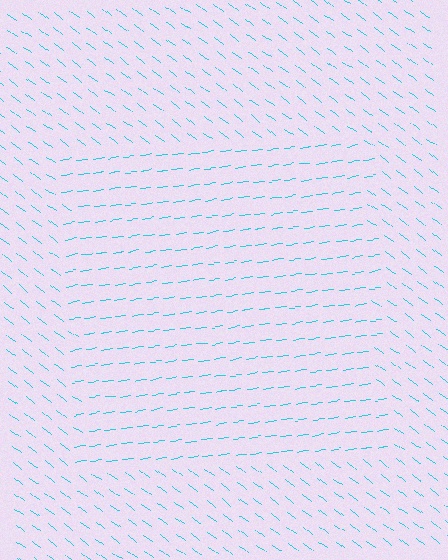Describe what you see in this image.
The image is filled with small cyan line segments. A rectangle region in the image has lines oriented differently from the surrounding lines, creating a visible texture boundary.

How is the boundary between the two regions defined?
The boundary is defined purely by a change in line orientation (approximately 45 degrees difference). All lines are the same color and thickness.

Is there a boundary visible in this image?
Yes, there is a texture boundary formed by a change in line orientation.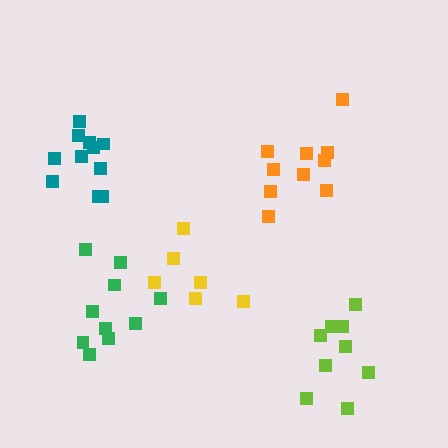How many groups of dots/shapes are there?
There are 5 groups.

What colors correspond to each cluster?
The clusters are colored: lime, orange, teal, green, yellow.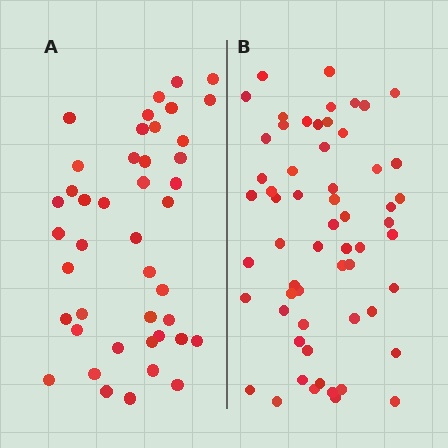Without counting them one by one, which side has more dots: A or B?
Region B (the right region) has more dots.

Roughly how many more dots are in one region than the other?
Region B has approximately 15 more dots than region A.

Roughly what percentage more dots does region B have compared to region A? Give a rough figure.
About 35% more.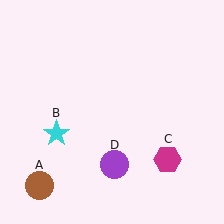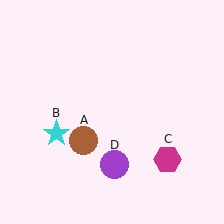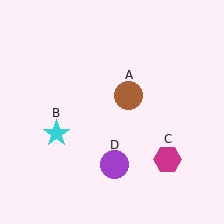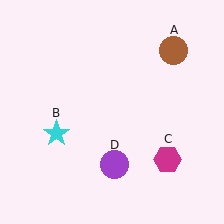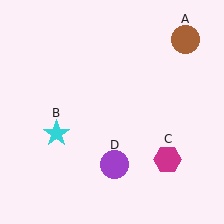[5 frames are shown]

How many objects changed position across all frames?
1 object changed position: brown circle (object A).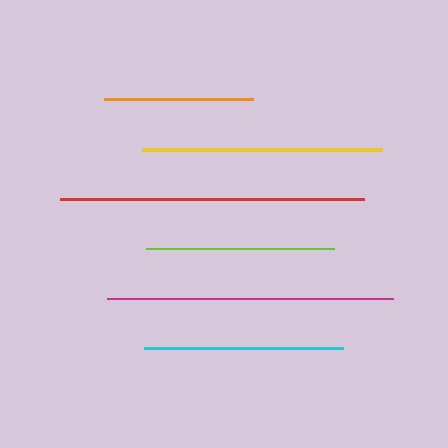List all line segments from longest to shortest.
From longest to shortest: red, magenta, yellow, cyan, lime, orange.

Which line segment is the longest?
The red line is the longest at approximately 304 pixels.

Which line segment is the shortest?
The orange line is the shortest at approximately 149 pixels.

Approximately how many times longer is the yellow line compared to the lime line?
The yellow line is approximately 1.3 times the length of the lime line.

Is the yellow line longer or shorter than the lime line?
The yellow line is longer than the lime line.